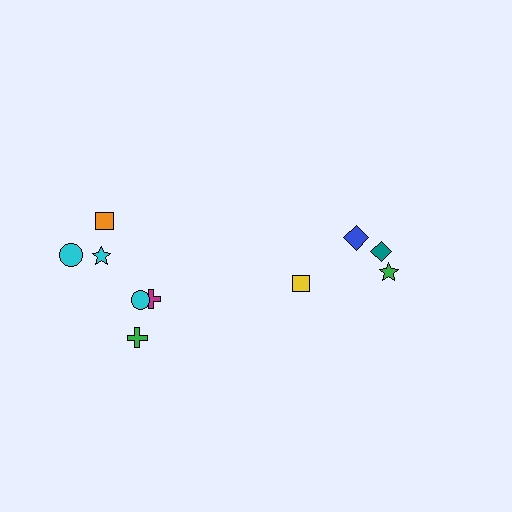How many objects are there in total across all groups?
There are 10 objects.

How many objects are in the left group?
There are 6 objects.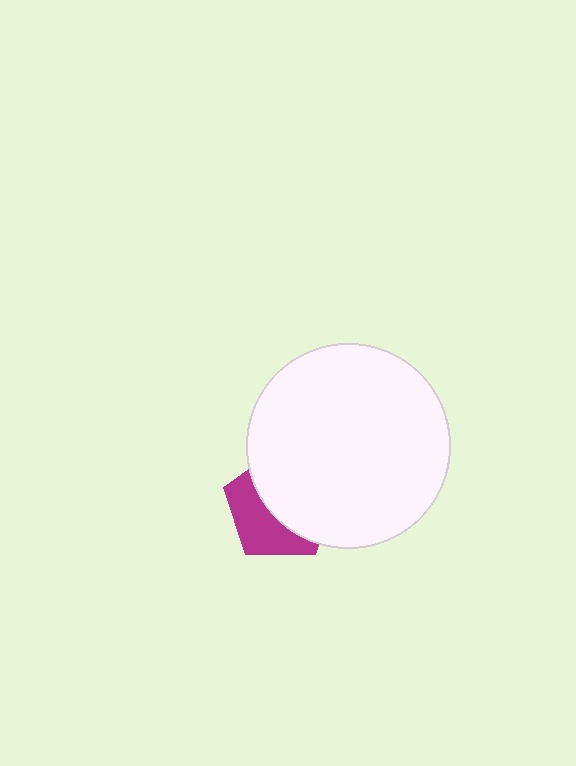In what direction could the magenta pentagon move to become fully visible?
The magenta pentagon could move toward the lower-left. That would shift it out from behind the white circle entirely.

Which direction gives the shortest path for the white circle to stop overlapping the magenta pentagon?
Moving toward the upper-right gives the shortest separation.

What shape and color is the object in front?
The object in front is a white circle.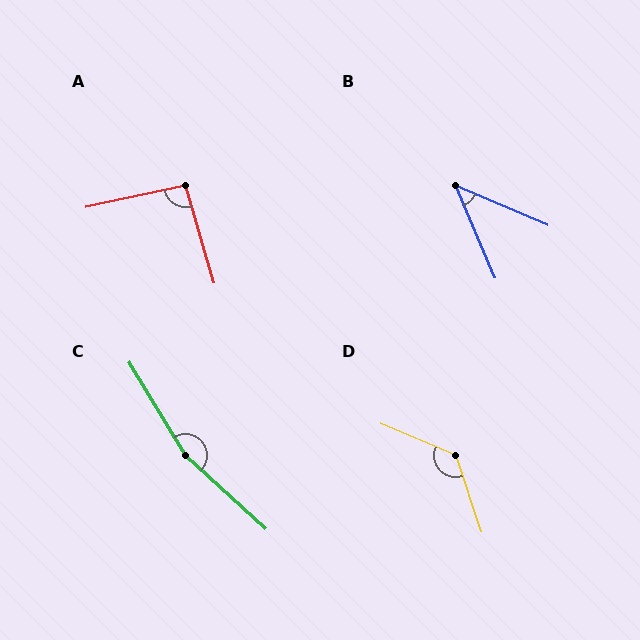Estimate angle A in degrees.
Approximately 94 degrees.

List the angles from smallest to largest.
B (44°), A (94°), D (131°), C (164°).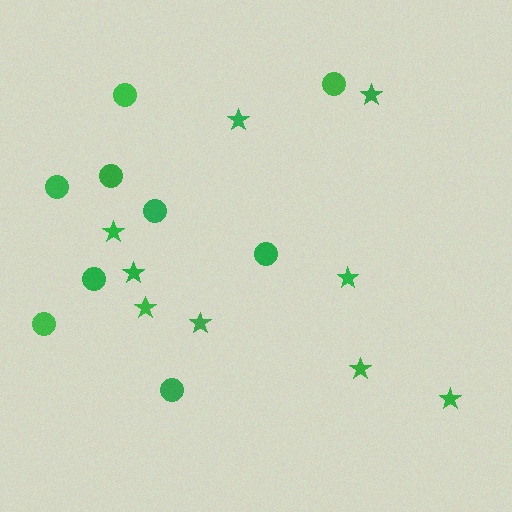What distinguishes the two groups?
There are 2 groups: one group of circles (9) and one group of stars (9).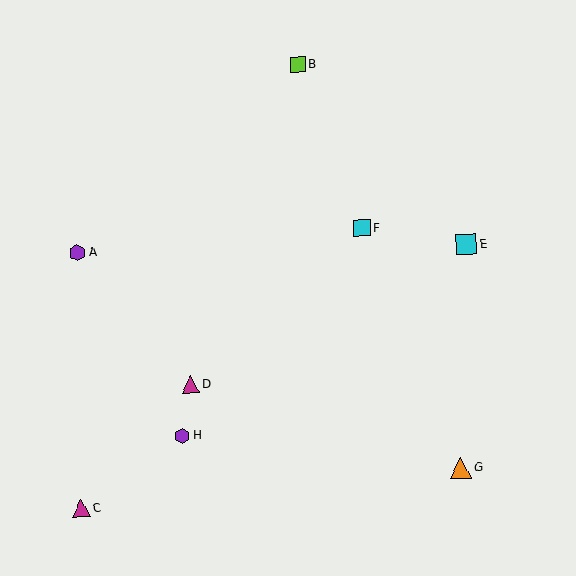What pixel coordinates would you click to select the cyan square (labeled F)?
Click at (362, 228) to select the cyan square F.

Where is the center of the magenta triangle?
The center of the magenta triangle is at (81, 509).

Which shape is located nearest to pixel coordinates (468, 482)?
The orange triangle (labeled G) at (461, 468) is nearest to that location.